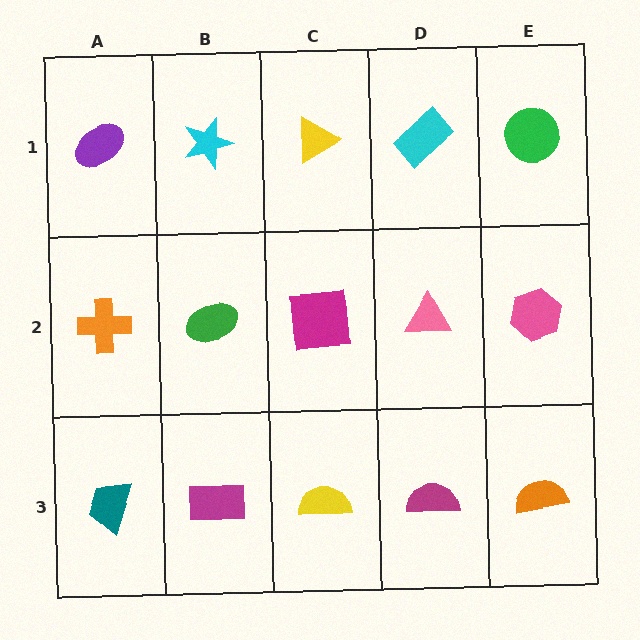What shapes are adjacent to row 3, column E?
A pink hexagon (row 2, column E), a magenta semicircle (row 3, column D).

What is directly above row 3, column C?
A magenta square.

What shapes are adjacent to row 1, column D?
A pink triangle (row 2, column D), a yellow triangle (row 1, column C), a green circle (row 1, column E).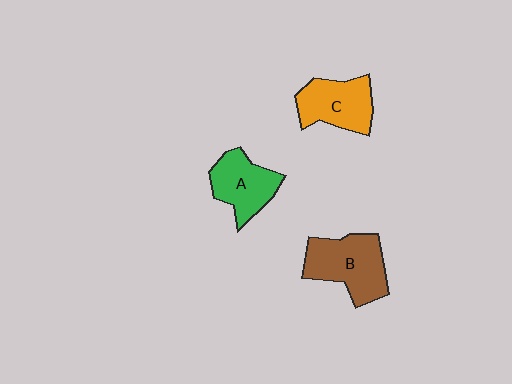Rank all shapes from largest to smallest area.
From largest to smallest: B (brown), C (orange), A (green).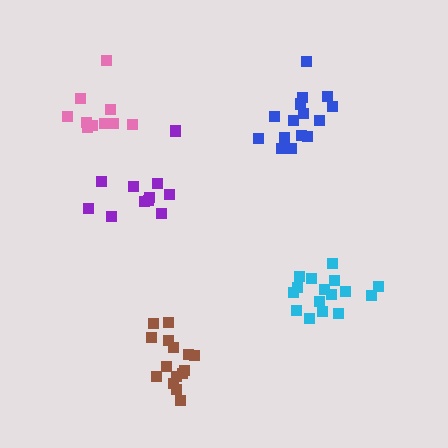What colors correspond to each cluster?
The clusters are colored: cyan, blue, purple, pink, brown.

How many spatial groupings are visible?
There are 5 spatial groupings.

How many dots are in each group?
Group 1: 16 dots, Group 2: 15 dots, Group 3: 11 dots, Group 4: 10 dots, Group 5: 15 dots (67 total).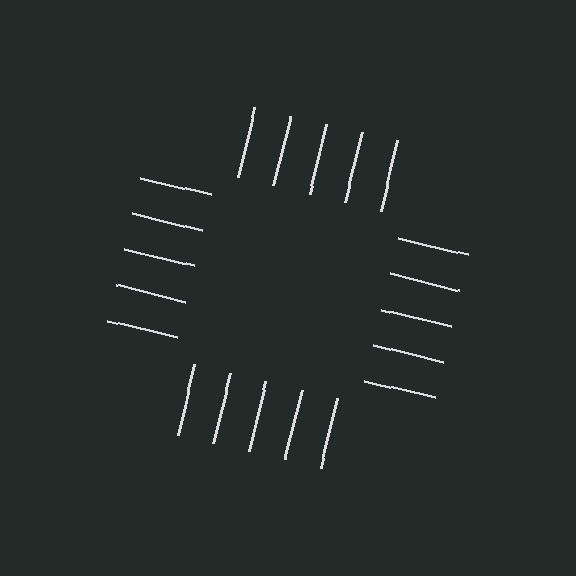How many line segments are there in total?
20 — 5 along each of the 4 edges.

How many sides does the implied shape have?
4 sides — the line-ends trace a square.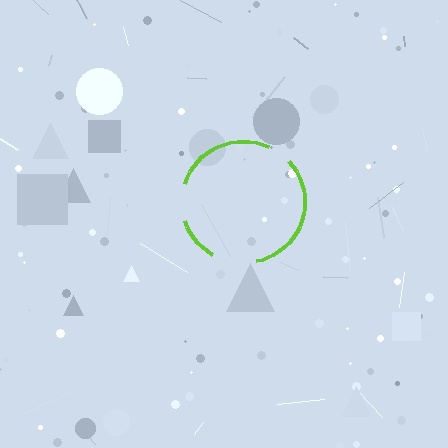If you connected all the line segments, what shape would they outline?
They would outline a circle.